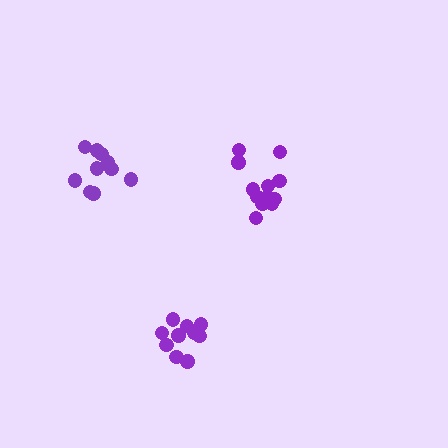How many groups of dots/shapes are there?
There are 3 groups.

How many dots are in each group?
Group 1: 12 dots, Group 2: 11 dots, Group 3: 11 dots (34 total).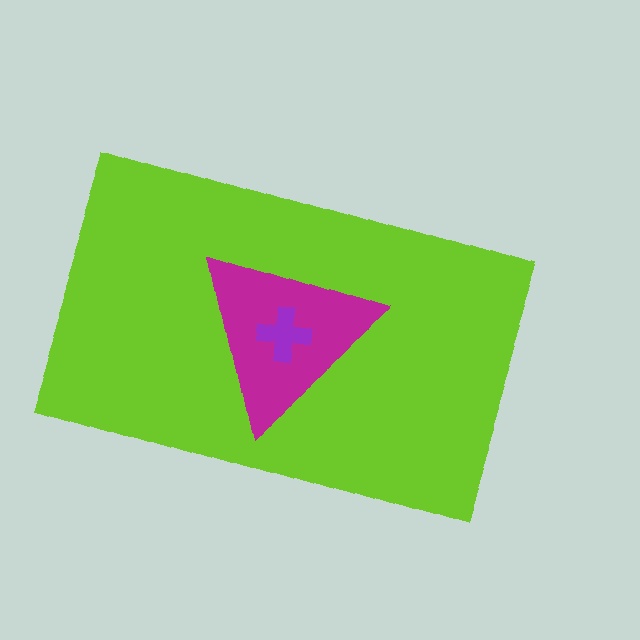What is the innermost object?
The purple cross.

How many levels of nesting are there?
3.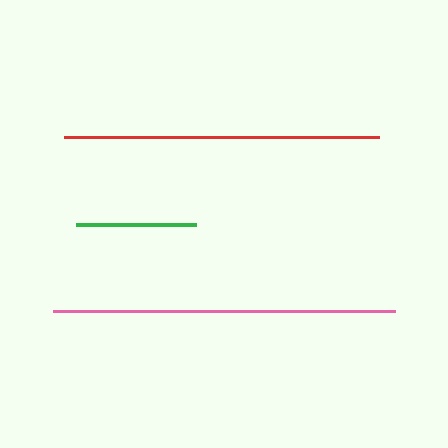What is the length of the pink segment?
The pink segment is approximately 341 pixels long.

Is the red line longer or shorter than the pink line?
The pink line is longer than the red line.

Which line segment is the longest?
The pink line is the longest at approximately 341 pixels.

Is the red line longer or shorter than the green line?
The red line is longer than the green line.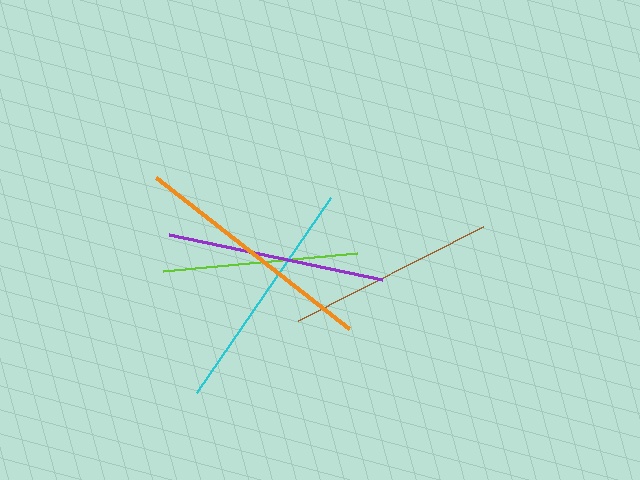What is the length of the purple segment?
The purple segment is approximately 219 pixels long.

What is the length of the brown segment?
The brown segment is approximately 208 pixels long.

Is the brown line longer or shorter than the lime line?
The brown line is longer than the lime line.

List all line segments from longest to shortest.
From longest to shortest: orange, cyan, purple, brown, lime.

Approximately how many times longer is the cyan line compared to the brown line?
The cyan line is approximately 1.1 times the length of the brown line.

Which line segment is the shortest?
The lime line is the shortest at approximately 195 pixels.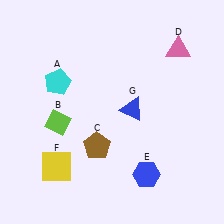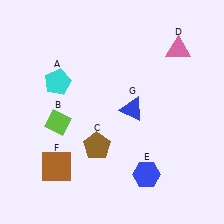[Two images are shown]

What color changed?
The square (F) changed from yellow in Image 1 to brown in Image 2.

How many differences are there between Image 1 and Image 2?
There is 1 difference between the two images.